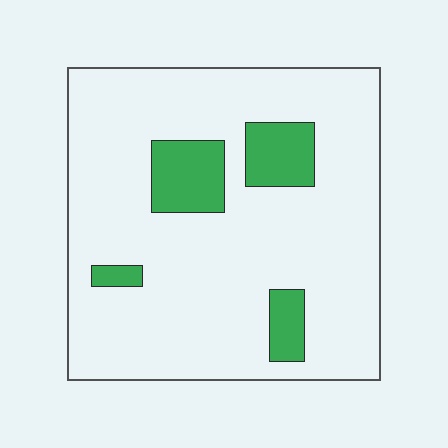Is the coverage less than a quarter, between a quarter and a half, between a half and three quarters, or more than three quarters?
Less than a quarter.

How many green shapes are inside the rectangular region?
4.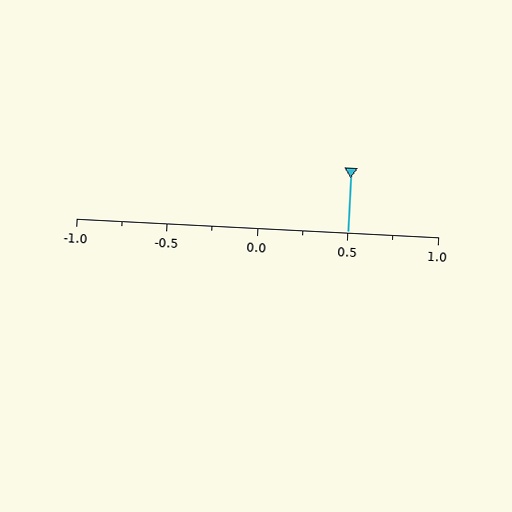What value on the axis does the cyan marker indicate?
The marker indicates approximately 0.5.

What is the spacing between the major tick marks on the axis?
The major ticks are spaced 0.5 apart.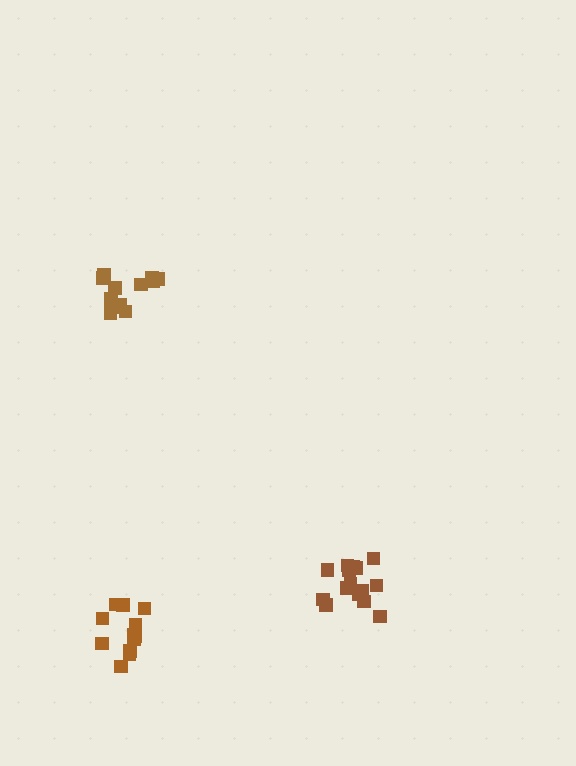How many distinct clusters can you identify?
There are 3 distinct clusters.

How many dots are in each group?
Group 1: 13 dots, Group 2: 12 dots, Group 3: 15 dots (40 total).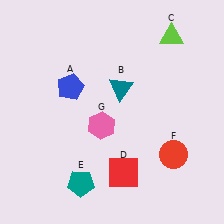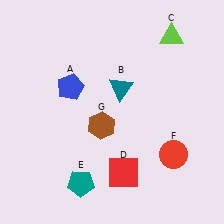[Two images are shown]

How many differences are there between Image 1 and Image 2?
There is 1 difference between the two images.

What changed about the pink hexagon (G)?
In Image 1, G is pink. In Image 2, it changed to brown.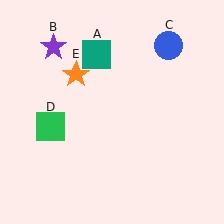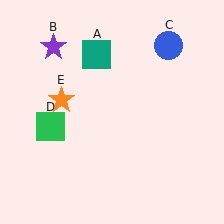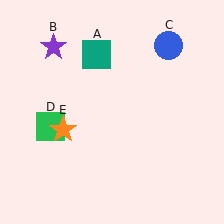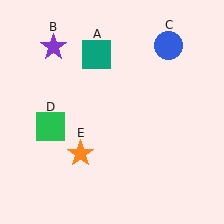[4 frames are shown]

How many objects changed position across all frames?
1 object changed position: orange star (object E).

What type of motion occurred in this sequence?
The orange star (object E) rotated counterclockwise around the center of the scene.